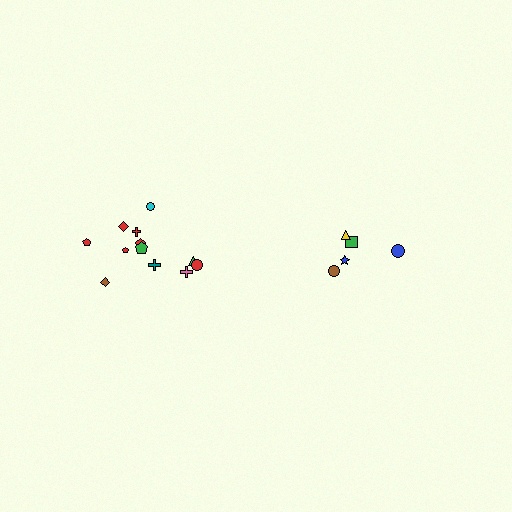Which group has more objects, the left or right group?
The left group.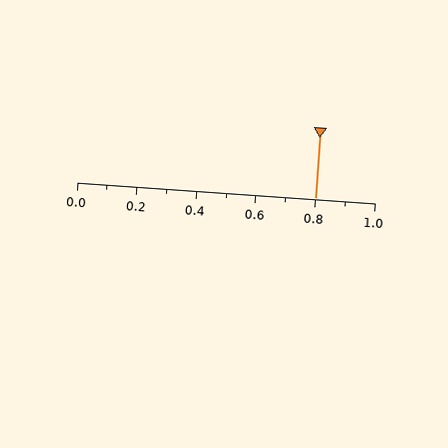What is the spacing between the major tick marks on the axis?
The major ticks are spaced 0.2 apart.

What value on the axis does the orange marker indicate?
The marker indicates approximately 0.8.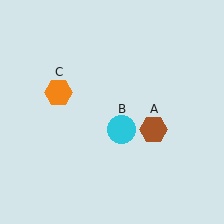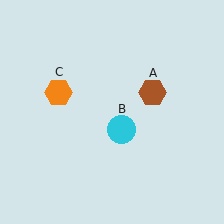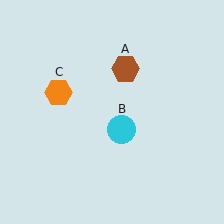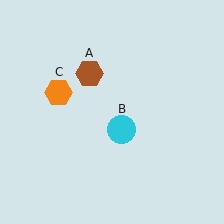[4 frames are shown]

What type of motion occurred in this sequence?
The brown hexagon (object A) rotated counterclockwise around the center of the scene.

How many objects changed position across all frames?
1 object changed position: brown hexagon (object A).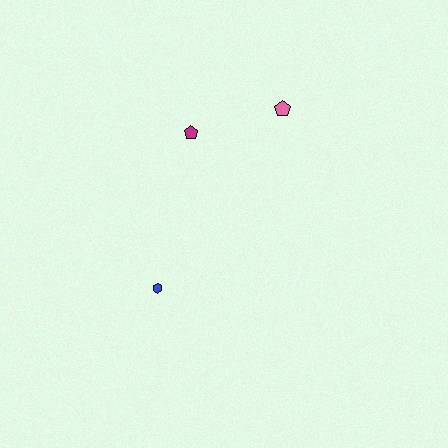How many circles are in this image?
There are no circles.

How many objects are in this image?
There are 3 objects.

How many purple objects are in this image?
There are no purple objects.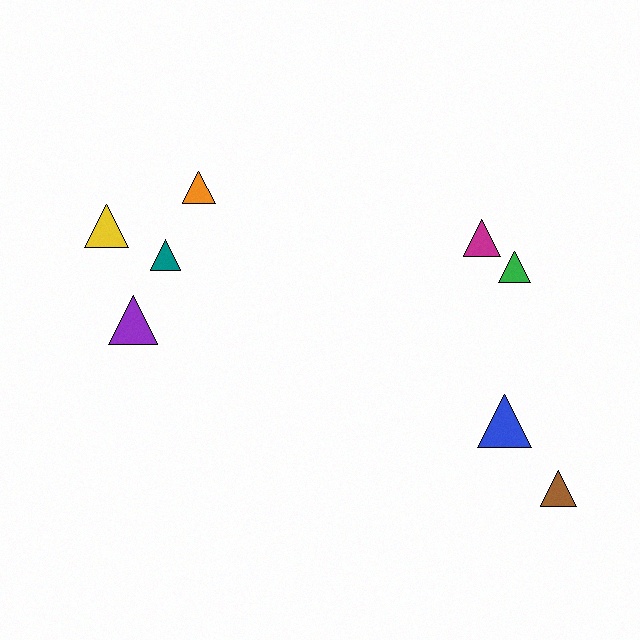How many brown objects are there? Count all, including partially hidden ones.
There is 1 brown object.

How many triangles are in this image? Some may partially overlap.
There are 8 triangles.